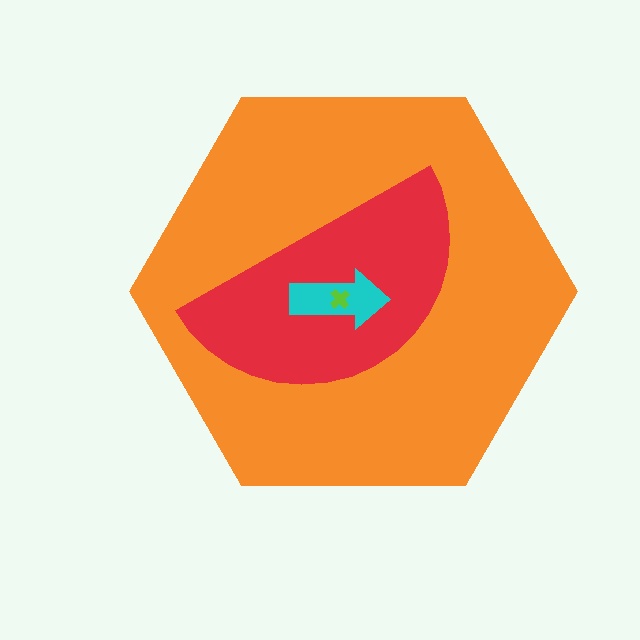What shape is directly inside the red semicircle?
The cyan arrow.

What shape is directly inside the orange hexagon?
The red semicircle.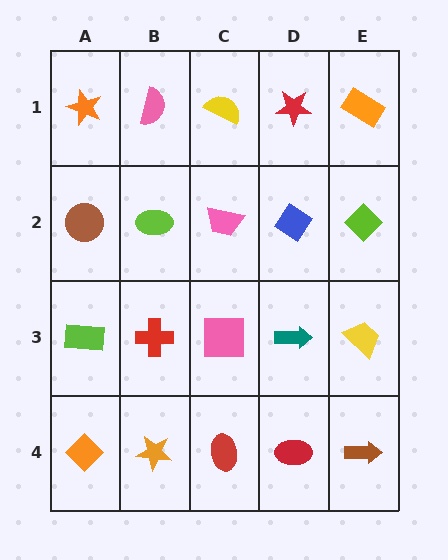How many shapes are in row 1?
5 shapes.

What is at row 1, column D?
A red star.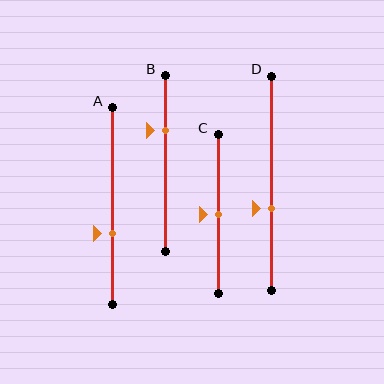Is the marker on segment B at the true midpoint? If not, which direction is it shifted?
No, the marker on segment B is shifted upward by about 19% of the segment length.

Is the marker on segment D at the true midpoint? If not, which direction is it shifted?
No, the marker on segment D is shifted downward by about 12% of the segment length.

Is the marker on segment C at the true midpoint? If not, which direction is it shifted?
Yes, the marker on segment C is at the true midpoint.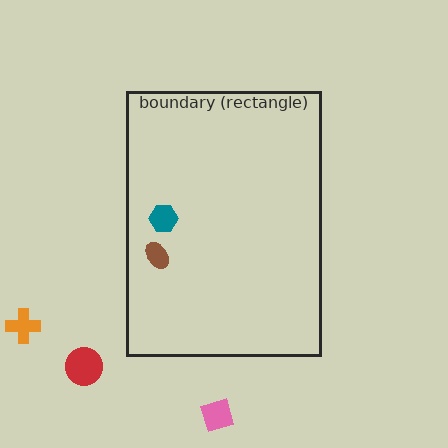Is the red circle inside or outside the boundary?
Outside.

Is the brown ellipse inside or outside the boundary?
Inside.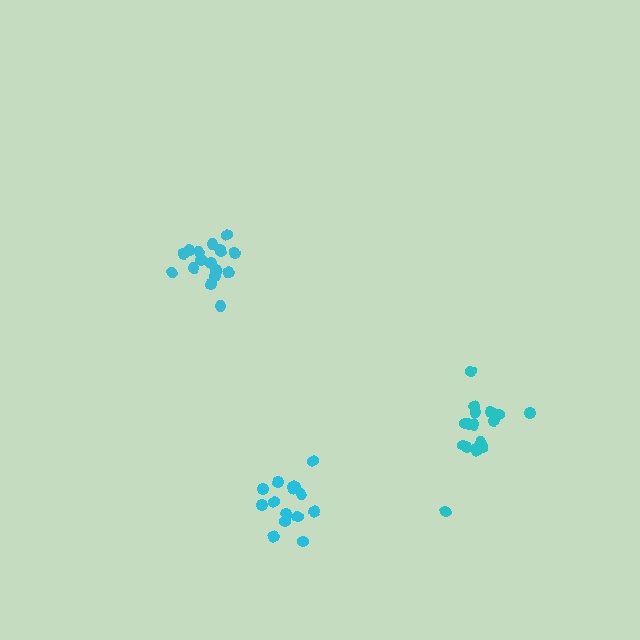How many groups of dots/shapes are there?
There are 3 groups.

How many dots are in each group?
Group 1: 17 dots, Group 2: 18 dots, Group 3: 15 dots (50 total).